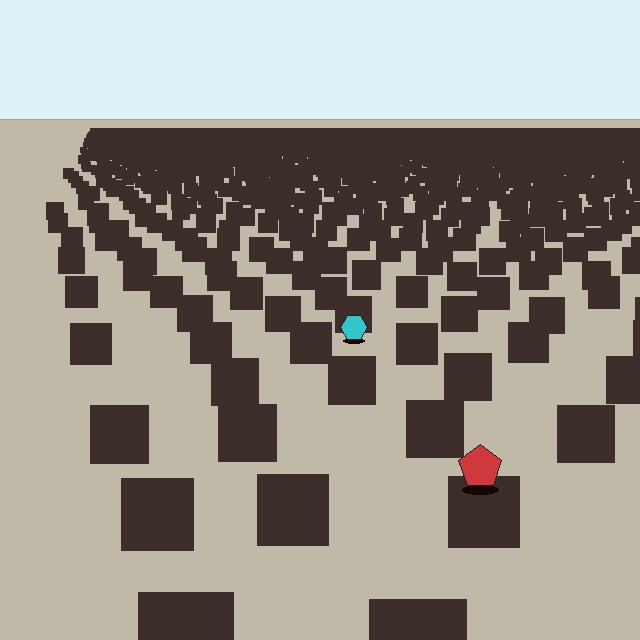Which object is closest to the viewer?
The red pentagon is closest. The texture marks near it are larger and more spread out.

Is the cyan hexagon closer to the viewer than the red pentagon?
No. The red pentagon is closer — you can tell from the texture gradient: the ground texture is coarser near it.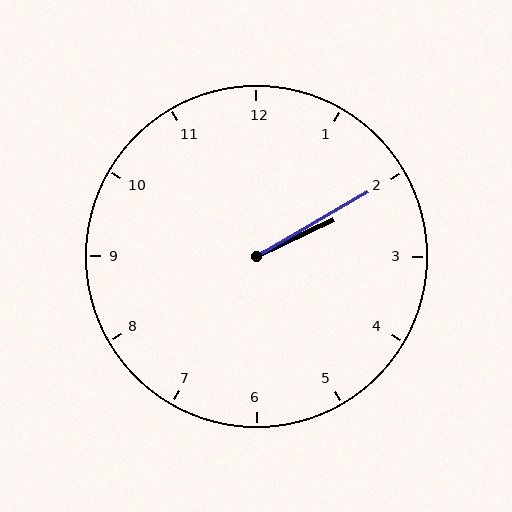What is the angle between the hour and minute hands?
Approximately 5 degrees.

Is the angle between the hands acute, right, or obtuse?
It is acute.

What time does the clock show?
2:10.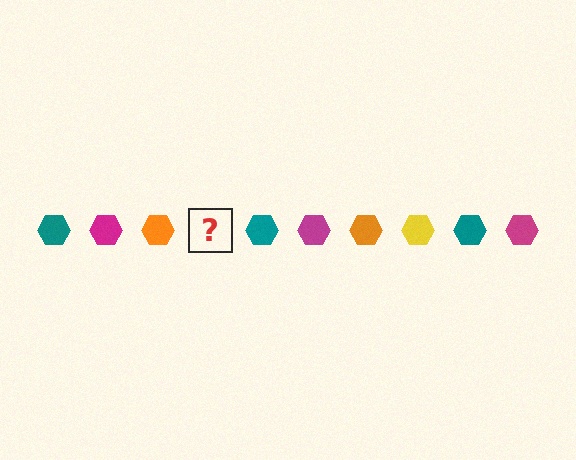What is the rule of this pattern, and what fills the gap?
The rule is that the pattern cycles through teal, magenta, orange, yellow hexagons. The gap should be filled with a yellow hexagon.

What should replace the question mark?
The question mark should be replaced with a yellow hexagon.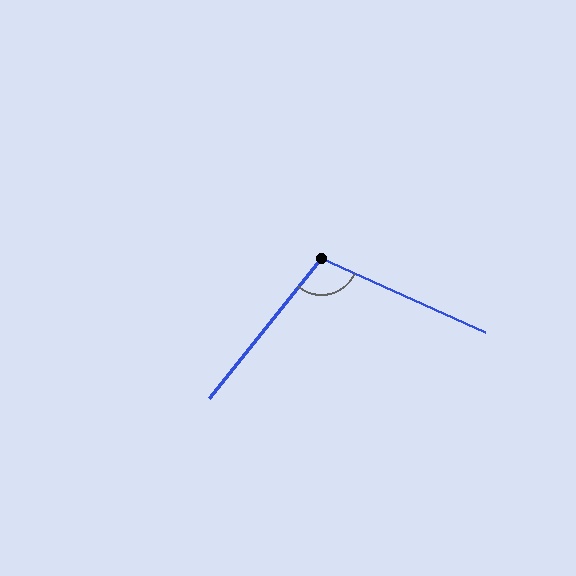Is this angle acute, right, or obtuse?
It is obtuse.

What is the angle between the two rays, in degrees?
Approximately 104 degrees.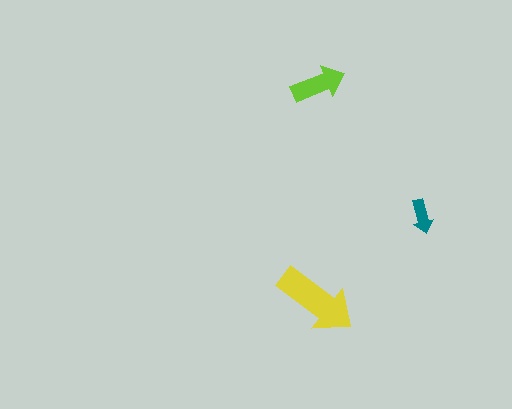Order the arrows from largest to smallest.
the yellow one, the lime one, the teal one.